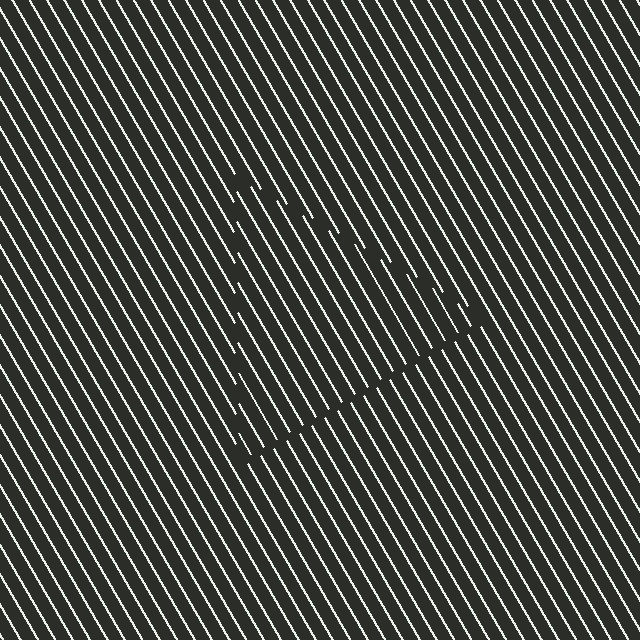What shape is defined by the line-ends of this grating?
An illusory triangle. The interior of the shape contains the same grating, shifted by half a period — the contour is defined by the phase discontinuity where line-ends from the inner and outer gratings abut.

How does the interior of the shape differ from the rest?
The interior of the shape contains the same grating, shifted by half a period — the contour is defined by the phase discontinuity where line-ends from the inner and outer gratings abut.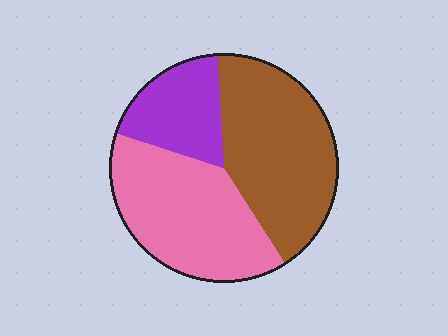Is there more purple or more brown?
Brown.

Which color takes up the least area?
Purple, at roughly 20%.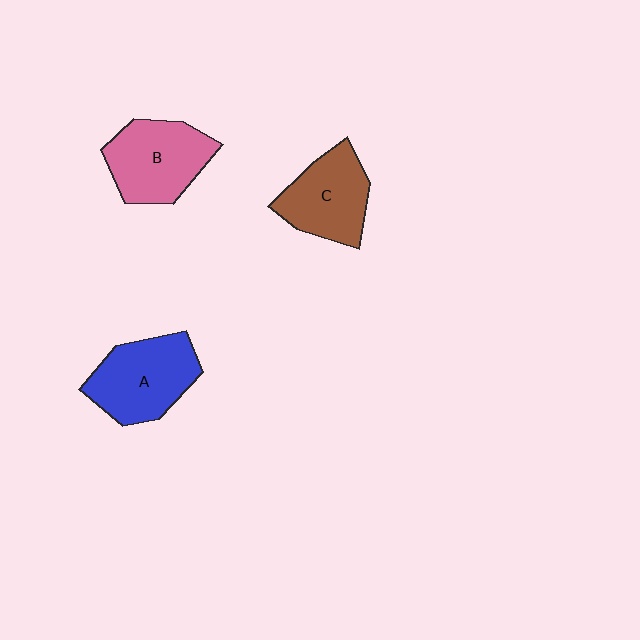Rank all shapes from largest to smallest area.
From largest to smallest: A (blue), B (pink), C (brown).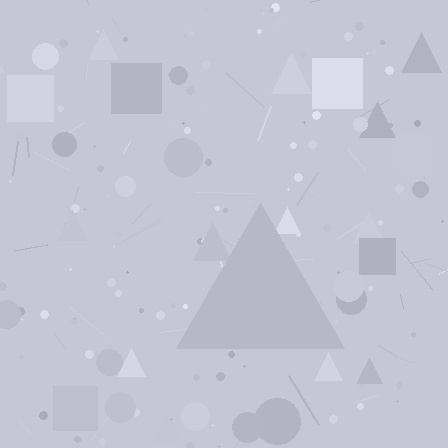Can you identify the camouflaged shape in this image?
The camouflaged shape is a triangle.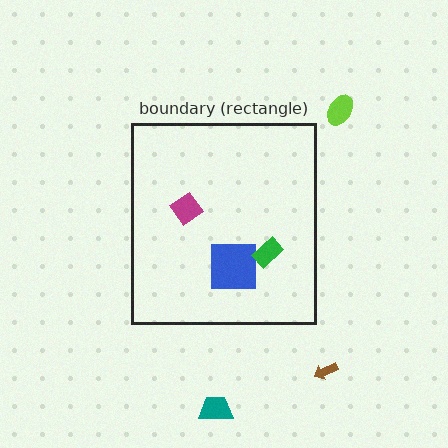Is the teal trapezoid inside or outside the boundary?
Outside.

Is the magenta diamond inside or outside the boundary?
Inside.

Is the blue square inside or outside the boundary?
Inside.